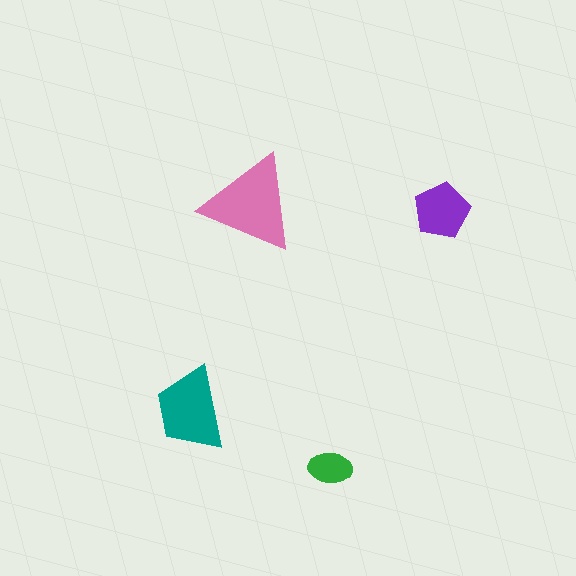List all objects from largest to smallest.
The pink triangle, the teal trapezoid, the purple pentagon, the green ellipse.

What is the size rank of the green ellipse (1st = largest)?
4th.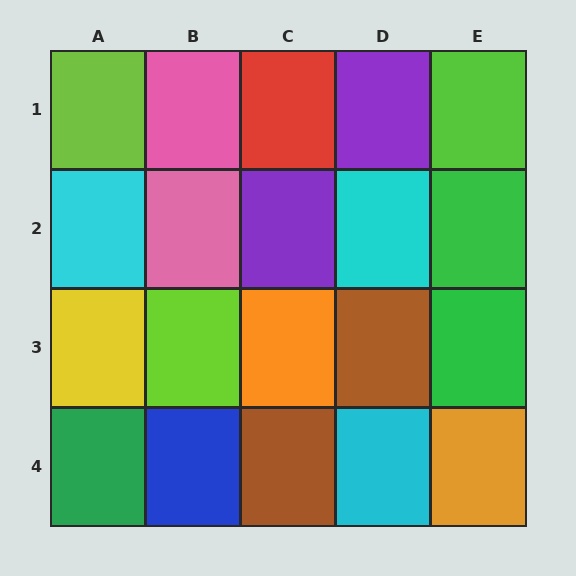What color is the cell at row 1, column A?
Lime.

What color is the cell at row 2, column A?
Cyan.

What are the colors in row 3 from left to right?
Yellow, lime, orange, brown, green.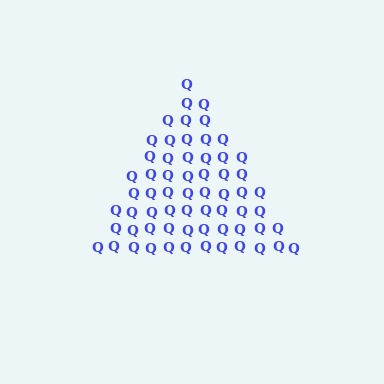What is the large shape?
The large shape is a triangle.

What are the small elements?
The small elements are letter Q's.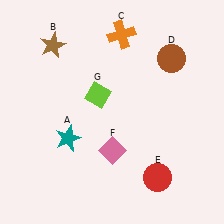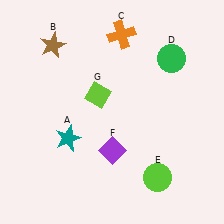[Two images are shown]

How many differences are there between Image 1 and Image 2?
There are 3 differences between the two images.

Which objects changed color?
D changed from brown to green. E changed from red to lime. F changed from pink to purple.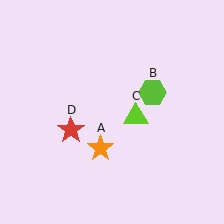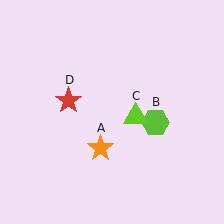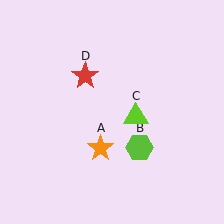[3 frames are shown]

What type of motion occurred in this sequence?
The lime hexagon (object B), red star (object D) rotated clockwise around the center of the scene.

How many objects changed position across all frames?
2 objects changed position: lime hexagon (object B), red star (object D).